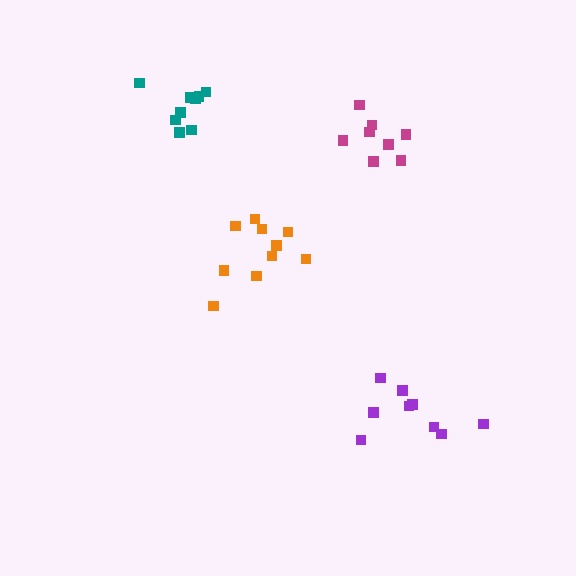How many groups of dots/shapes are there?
There are 4 groups.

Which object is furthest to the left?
The teal cluster is leftmost.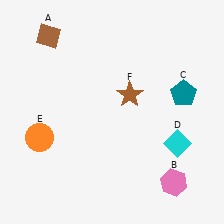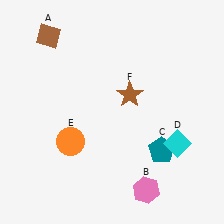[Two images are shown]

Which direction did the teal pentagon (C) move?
The teal pentagon (C) moved down.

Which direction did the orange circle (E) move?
The orange circle (E) moved right.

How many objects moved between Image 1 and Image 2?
3 objects moved between the two images.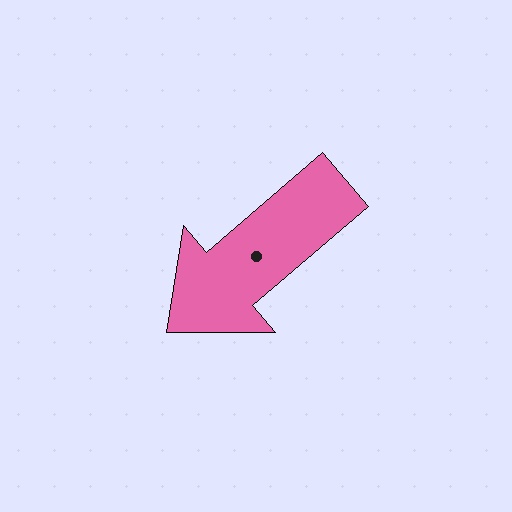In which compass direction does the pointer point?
Southwest.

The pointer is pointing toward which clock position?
Roughly 8 o'clock.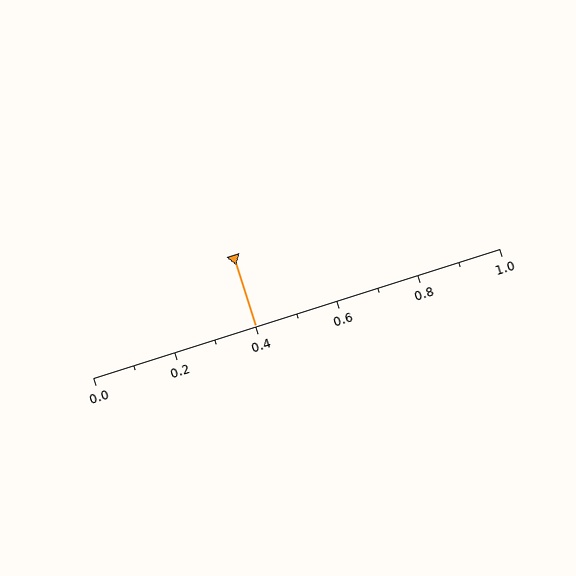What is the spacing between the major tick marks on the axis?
The major ticks are spaced 0.2 apart.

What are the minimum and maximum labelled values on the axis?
The axis runs from 0.0 to 1.0.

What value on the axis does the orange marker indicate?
The marker indicates approximately 0.4.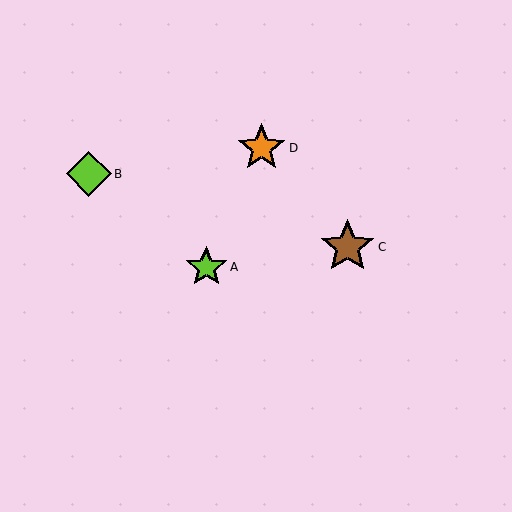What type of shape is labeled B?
Shape B is a lime diamond.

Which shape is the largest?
The brown star (labeled C) is the largest.